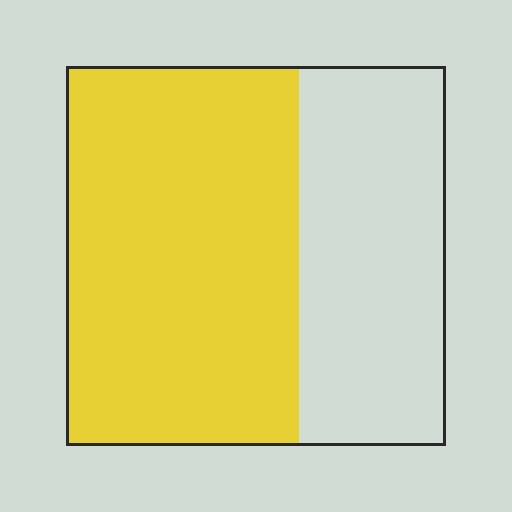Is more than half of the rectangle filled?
Yes.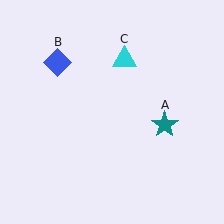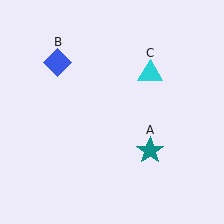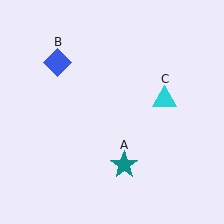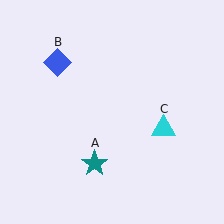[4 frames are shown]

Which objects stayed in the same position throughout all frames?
Blue diamond (object B) remained stationary.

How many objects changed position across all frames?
2 objects changed position: teal star (object A), cyan triangle (object C).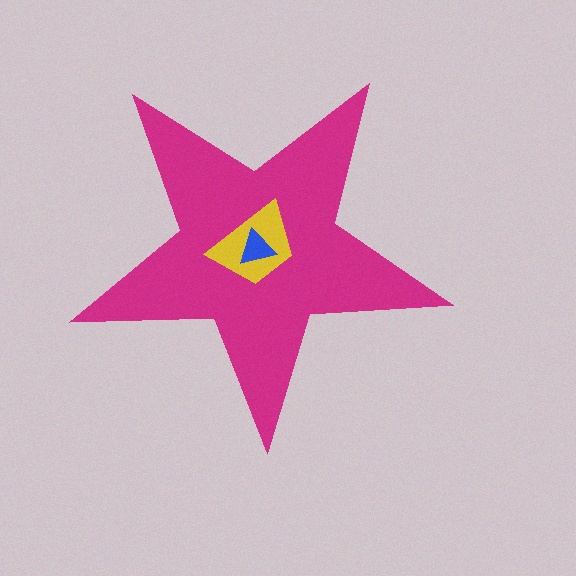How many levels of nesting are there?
3.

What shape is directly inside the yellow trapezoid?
The blue triangle.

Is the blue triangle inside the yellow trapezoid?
Yes.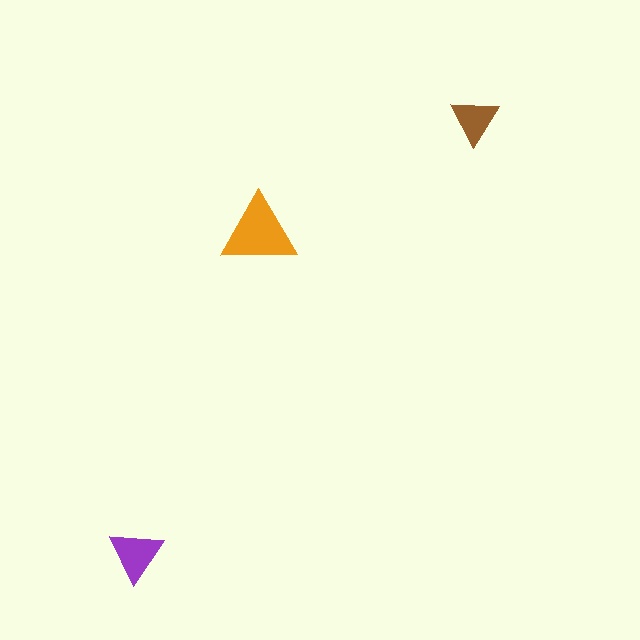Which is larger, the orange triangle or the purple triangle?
The orange one.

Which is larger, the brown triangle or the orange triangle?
The orange one.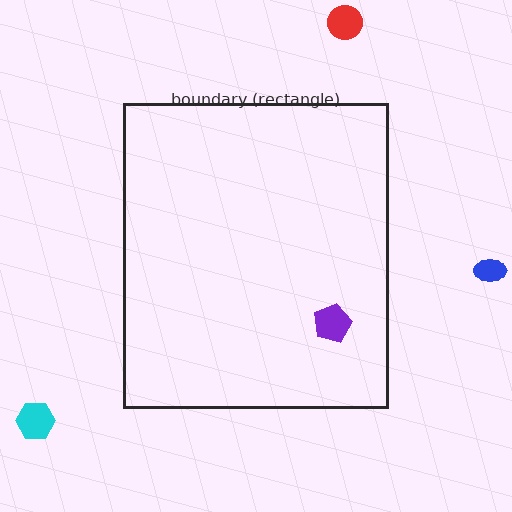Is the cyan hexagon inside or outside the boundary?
Outside.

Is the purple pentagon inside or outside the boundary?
Inside.